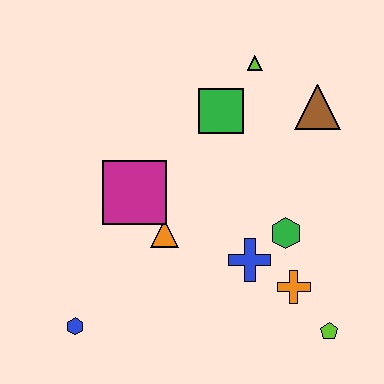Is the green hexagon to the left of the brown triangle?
Yes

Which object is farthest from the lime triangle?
The blue hexagon is farthest from the lime triangle.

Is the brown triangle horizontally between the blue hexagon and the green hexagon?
No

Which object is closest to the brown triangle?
The lime triangle is closest to the brown triangle.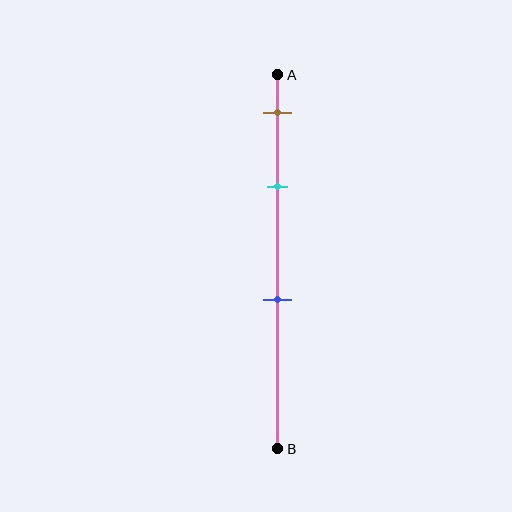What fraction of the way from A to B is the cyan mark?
The cyan mark is approximately 30% (0.3) of the way from A to B.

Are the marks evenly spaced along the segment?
No, the marks are not evenly spaced.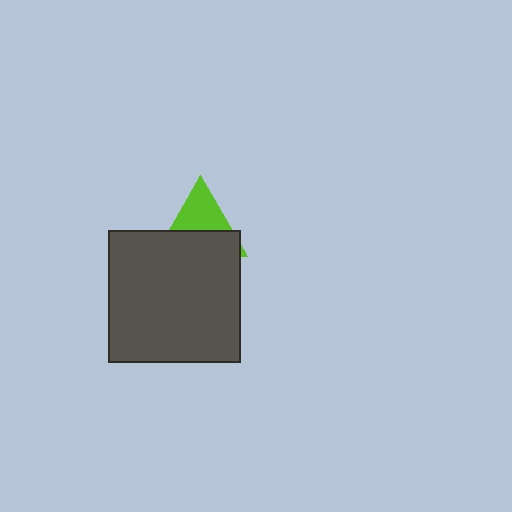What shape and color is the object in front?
The object in front is a dark gray square.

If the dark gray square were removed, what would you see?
You would see the complete lime triangle.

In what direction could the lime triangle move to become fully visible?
The lime triangle could move up. That would shift it out from behind the dark gray square entirely.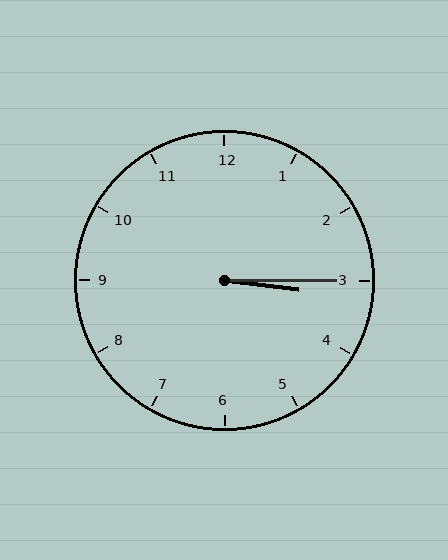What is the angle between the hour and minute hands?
Approximately 8 degrees.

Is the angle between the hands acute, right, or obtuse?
It is acute.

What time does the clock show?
3:15.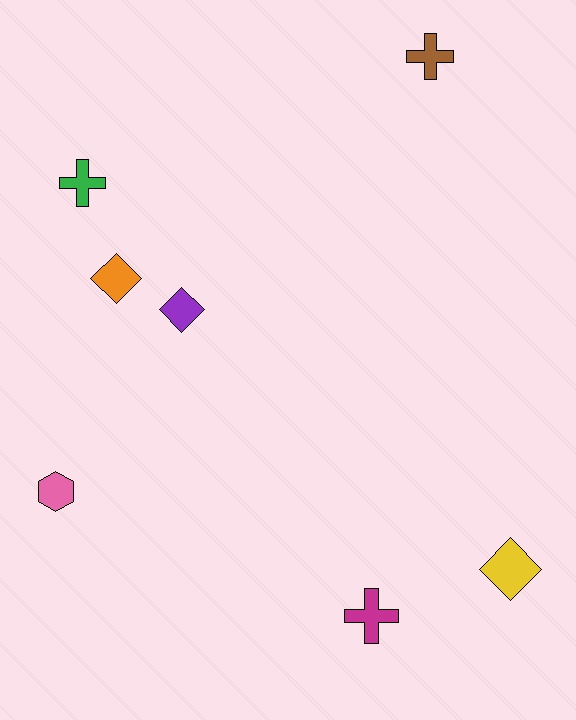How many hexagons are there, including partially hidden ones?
There is 1 hexagon.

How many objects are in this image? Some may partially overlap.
There are 7 objects.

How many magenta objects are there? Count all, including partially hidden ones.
There is 1 magenta object.